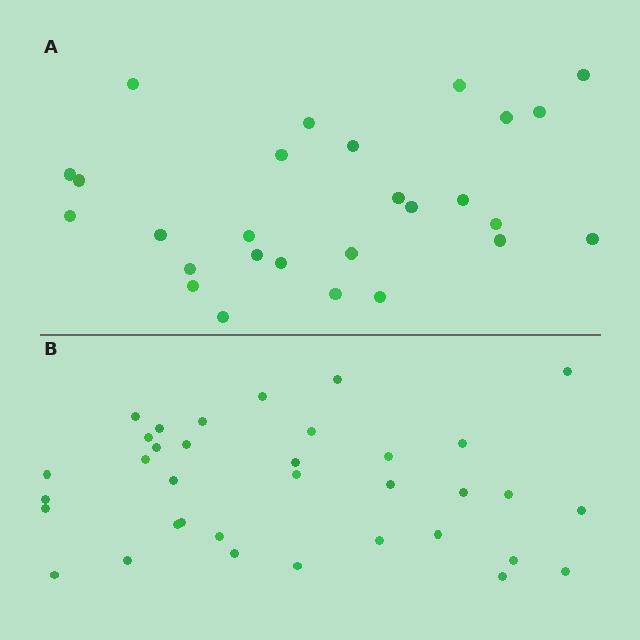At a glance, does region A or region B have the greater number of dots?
Region B (the bottom region) has more dots.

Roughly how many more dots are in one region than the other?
Region B has roughly 8 or so more dots than region A.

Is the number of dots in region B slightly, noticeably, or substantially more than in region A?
Region B has noticeably more, but not dramatically so. The ratio is roughly 1.3 to 1.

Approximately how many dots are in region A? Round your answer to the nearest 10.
About 30 dots. (The exact count is 27, which rounds to 30.)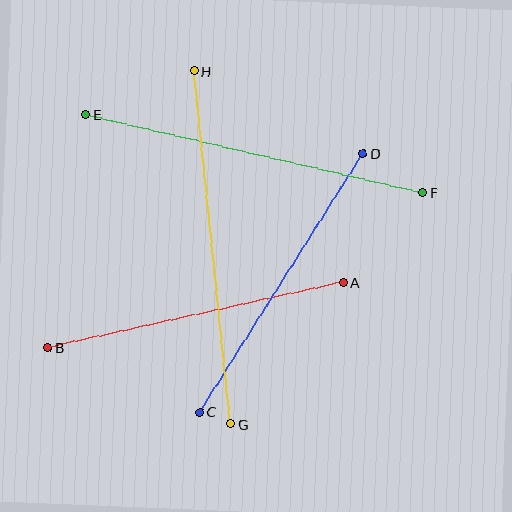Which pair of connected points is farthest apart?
Points G and H are farthest apart.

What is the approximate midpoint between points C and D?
The midpoint is at approximately (282, 283) pixels.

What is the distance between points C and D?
The distance is approximately 306 pixels.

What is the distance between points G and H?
The distance is approximately 354 pixels.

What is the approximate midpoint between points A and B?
The midpoint is at approximately (195, 315) pixels.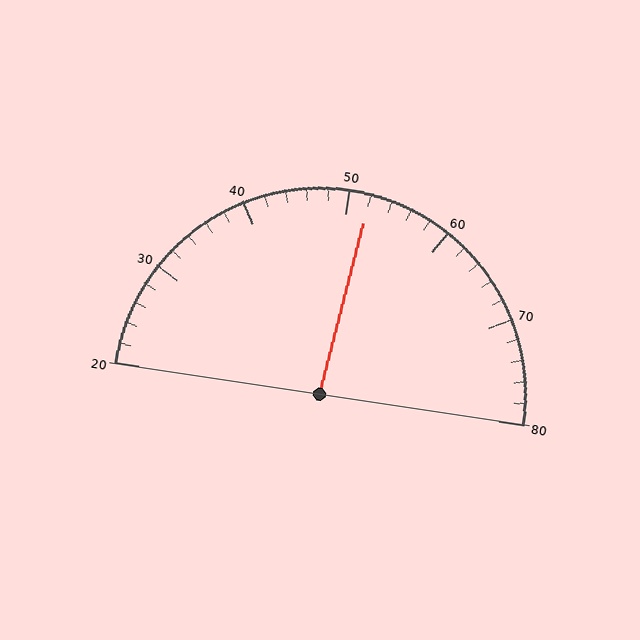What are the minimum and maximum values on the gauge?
The gauge ranges from 20 to 80.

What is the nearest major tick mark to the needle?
The nearest major tick mark is 50.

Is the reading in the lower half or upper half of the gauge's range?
The reading is in the upper half of the range (20 to 80).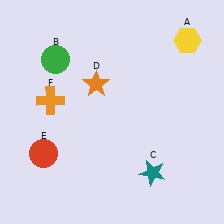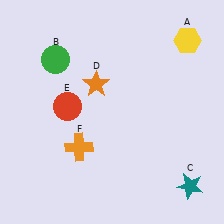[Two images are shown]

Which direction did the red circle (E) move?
The red circle (E) moved up.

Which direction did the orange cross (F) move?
The orange cross (F) moved down.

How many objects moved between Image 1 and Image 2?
3 objects moved between the two images.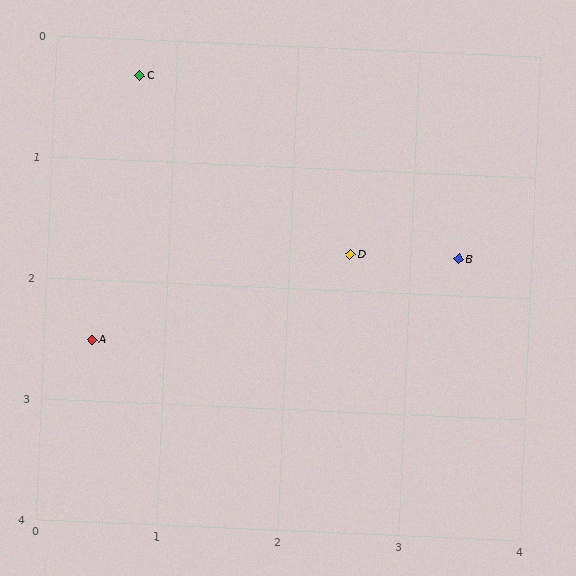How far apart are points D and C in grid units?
Points D and C are about 2.3 grid units apart.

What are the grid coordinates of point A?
Point A is at approximately (0.4, 2.5).